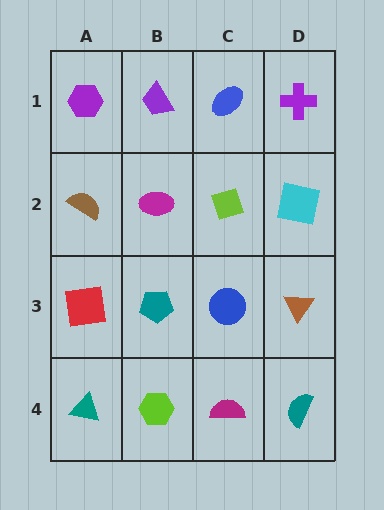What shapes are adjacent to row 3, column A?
A brown semicircle (row 2, column A), a teal triangle (row 4, column A), a teal pentagon (row 3, column B).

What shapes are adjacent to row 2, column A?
A purple hexagon (row 1, column A), a red square (row 3, column A), a magenta ellipse (row 2, column B).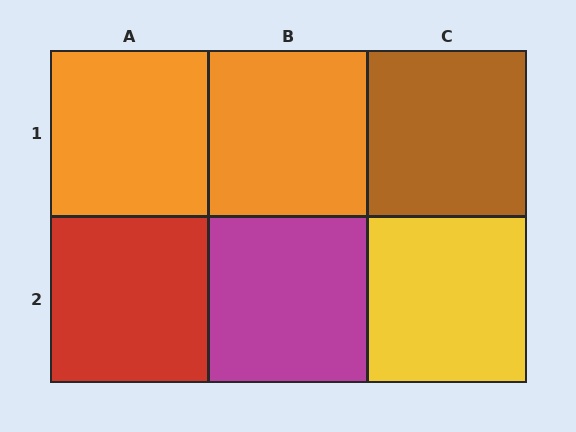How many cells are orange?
2 cells are orange.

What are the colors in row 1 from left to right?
Orange, orange, brown.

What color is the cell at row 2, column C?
Yellow.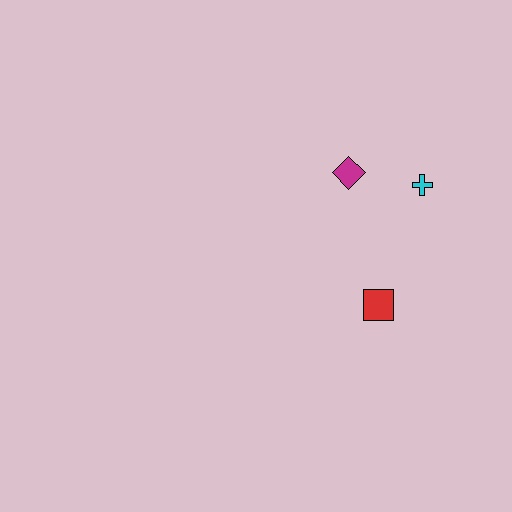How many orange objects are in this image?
There are no orange objects.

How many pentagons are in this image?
There are no pentagons.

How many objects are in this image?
There are 3 objects.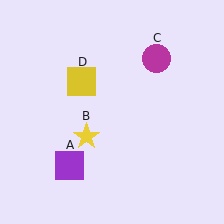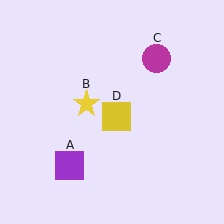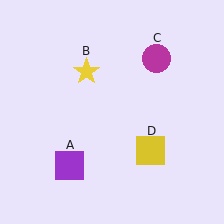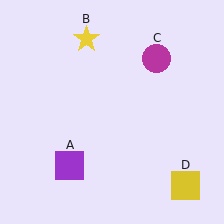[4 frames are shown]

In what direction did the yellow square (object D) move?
The yellow square (object D) moved down and to the right.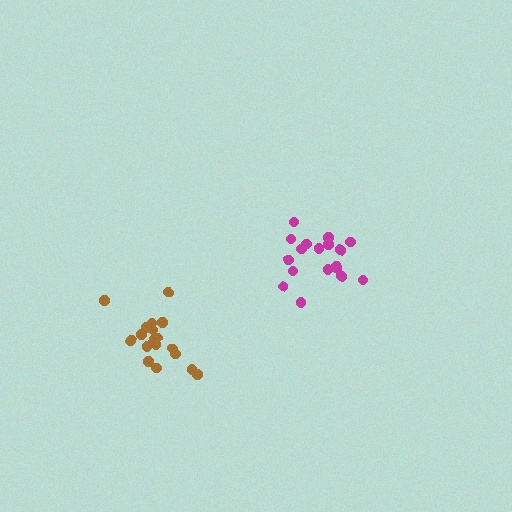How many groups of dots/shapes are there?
There are 2 groups.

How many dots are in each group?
Group 1: 18 dots, Group 2: 18 dots (36 total).